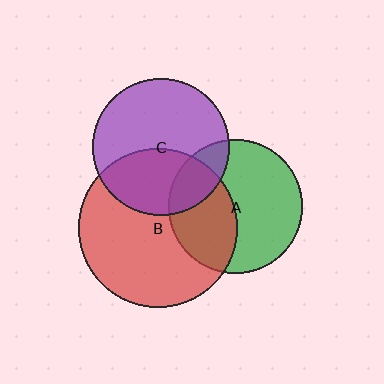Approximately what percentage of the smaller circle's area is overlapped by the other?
Approximately 20%.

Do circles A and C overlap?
Yes.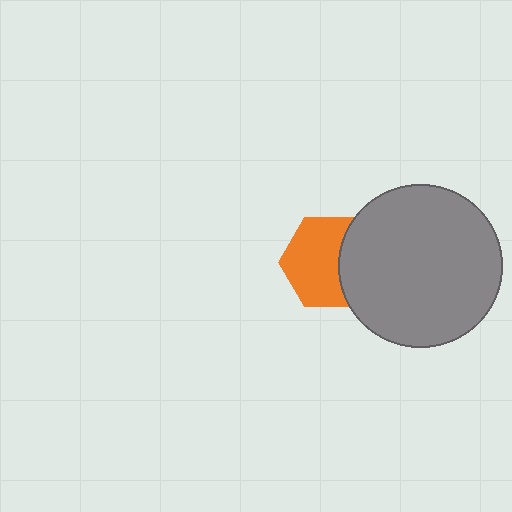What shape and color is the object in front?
The object in front is a gray circle.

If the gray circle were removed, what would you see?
You would see the complete orange hexagon.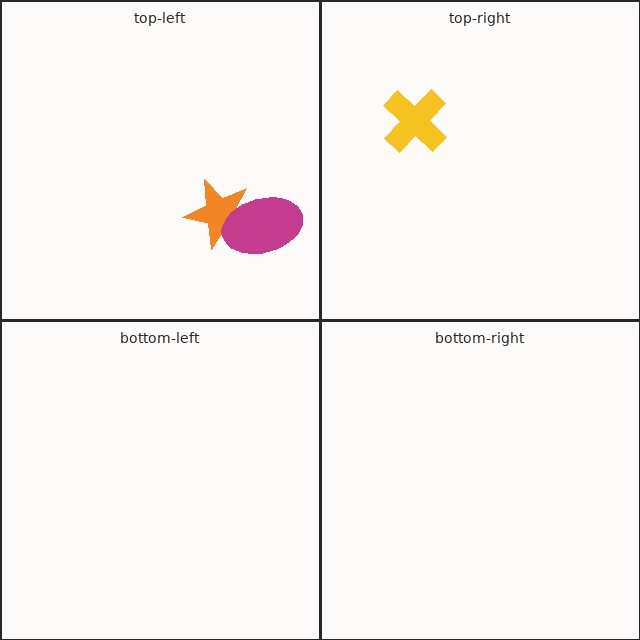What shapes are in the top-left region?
The orange star, the magenta ellipse.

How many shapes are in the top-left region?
2.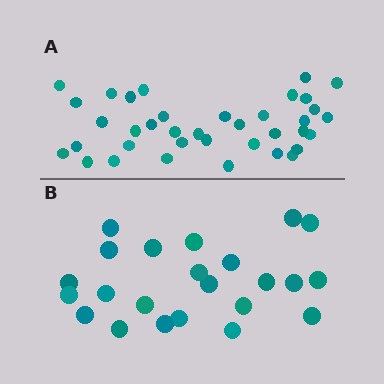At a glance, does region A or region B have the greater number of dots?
Region A (the top region) has more dots.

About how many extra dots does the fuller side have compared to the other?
Region A has approximately 15 more dots than region B.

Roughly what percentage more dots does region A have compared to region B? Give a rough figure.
About 60% more.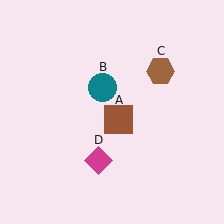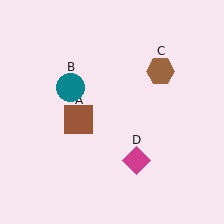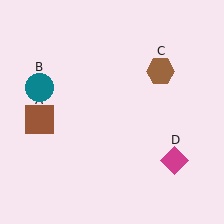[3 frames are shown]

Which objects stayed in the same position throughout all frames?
Brown hexagon (object C) remained stationary.